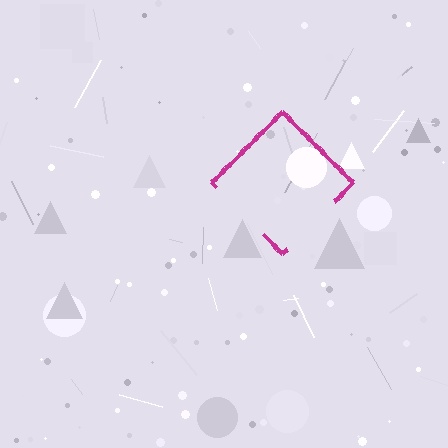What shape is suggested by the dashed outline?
The dashed outline suggests a diamond.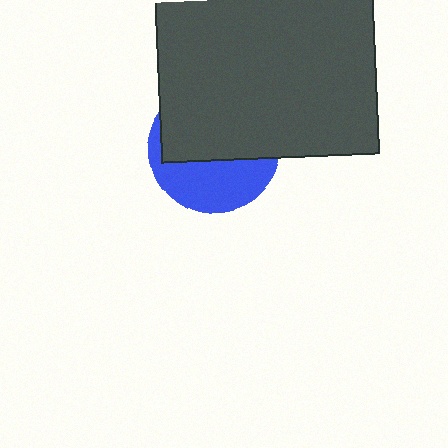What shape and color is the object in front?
The object in front is a dark gray square.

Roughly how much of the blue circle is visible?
A small part of it is visible (roughly 40%).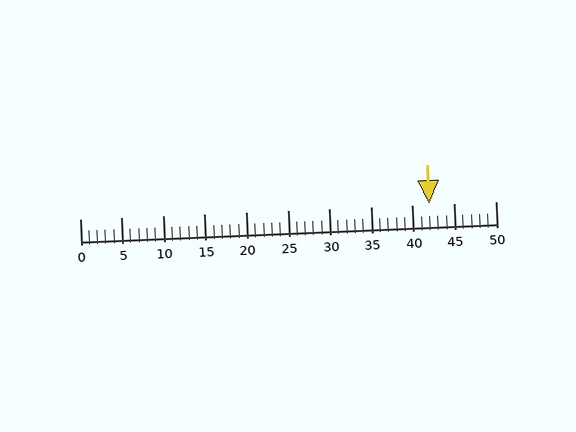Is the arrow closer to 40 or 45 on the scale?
The arrow is closer to 40.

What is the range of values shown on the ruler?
The ruler shows values from 0 to 50.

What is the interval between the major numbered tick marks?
The major tick marks are spaced 5 units apart.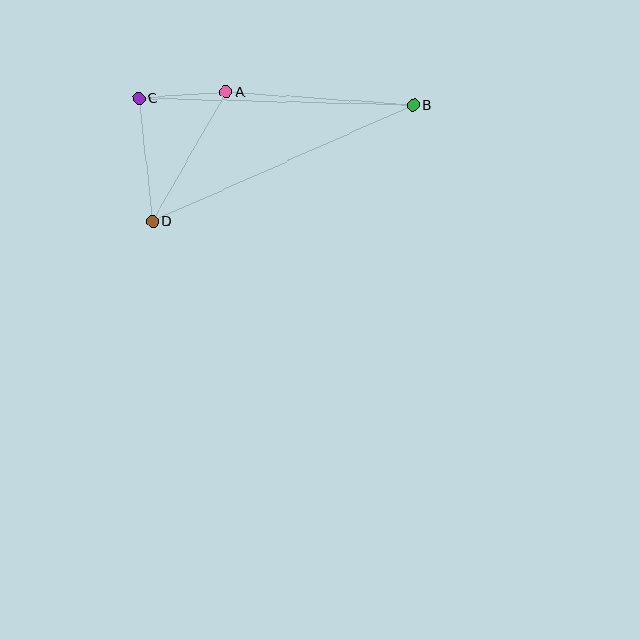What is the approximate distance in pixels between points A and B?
The distance between A and B is approximately 187 pixels.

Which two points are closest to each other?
Points A and C are closest to each other.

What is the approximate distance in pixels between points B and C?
The distance between B and C is approximately 274 pixels.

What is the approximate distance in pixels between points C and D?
The distance between C and D is approximately 124 pixels.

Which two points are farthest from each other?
Points B and D are farthest from each other.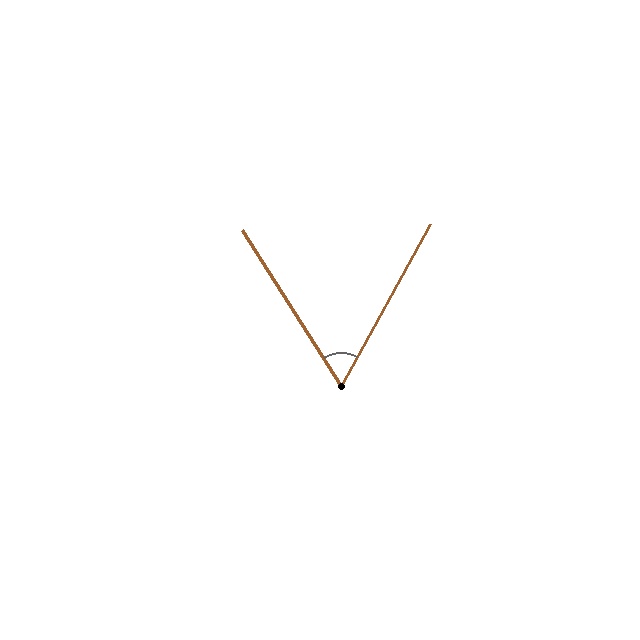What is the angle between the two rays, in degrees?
Approximately 61 degrees.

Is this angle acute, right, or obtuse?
It is acute.